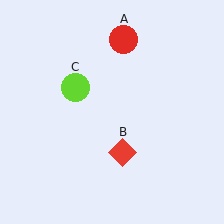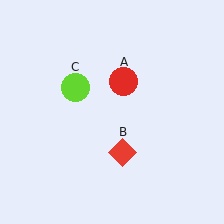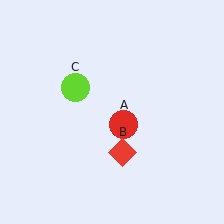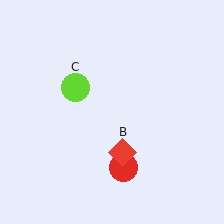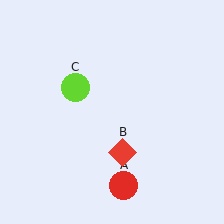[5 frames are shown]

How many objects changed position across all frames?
1 object changed position: red circle (object A).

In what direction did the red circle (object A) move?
The red circle (object A) moved down.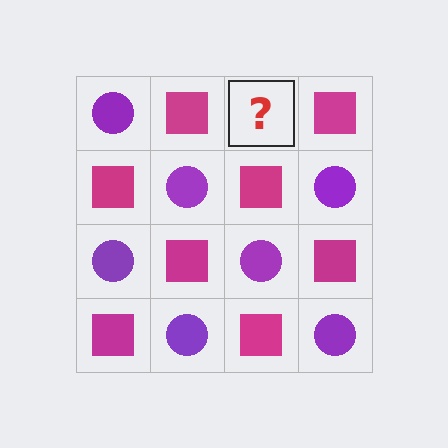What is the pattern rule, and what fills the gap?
The rule is that it alternates purple circle and magenta square in a checkerboard pattern. The gap should be filled with a purple circle.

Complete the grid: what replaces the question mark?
The question mark should be replaced with a purple circle.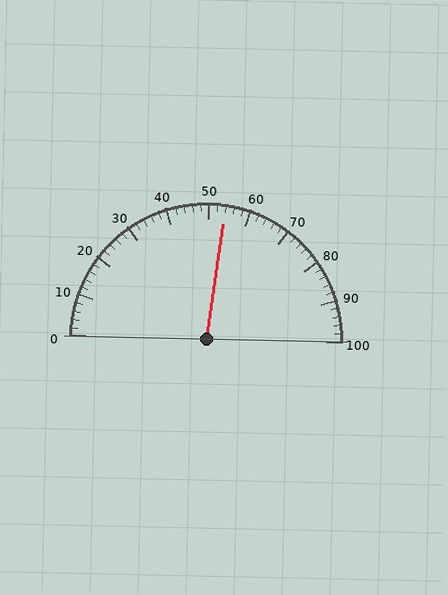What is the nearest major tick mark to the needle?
The nearest major tick mark is 50.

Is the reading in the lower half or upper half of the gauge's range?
The reading is in the upper half of the range (0 to 100).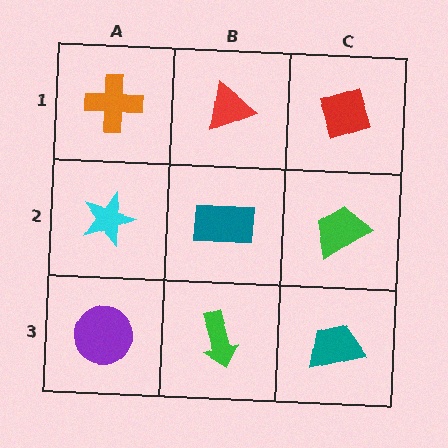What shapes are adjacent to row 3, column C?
A green trapezoid (row 2, column C), a green arrow (row 3, column B).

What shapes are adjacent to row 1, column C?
A green trapezoid (row 2, column C), a red triangle (row 1, column B).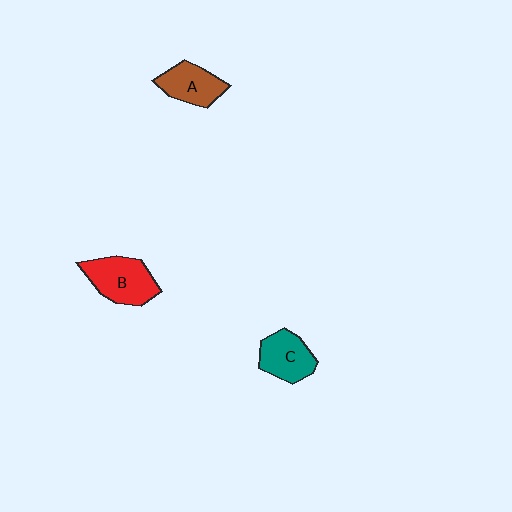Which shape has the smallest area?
Shape A (brown).